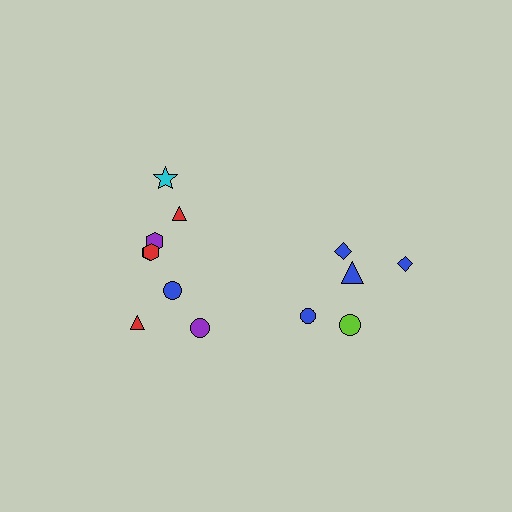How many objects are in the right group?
There are 5 objects.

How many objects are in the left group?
There are 8 objects.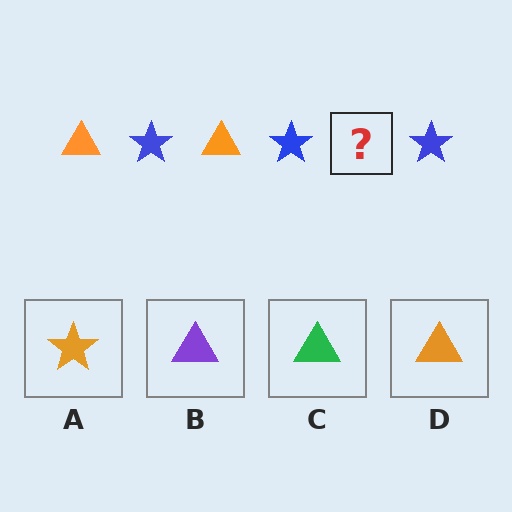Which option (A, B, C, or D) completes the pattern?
D.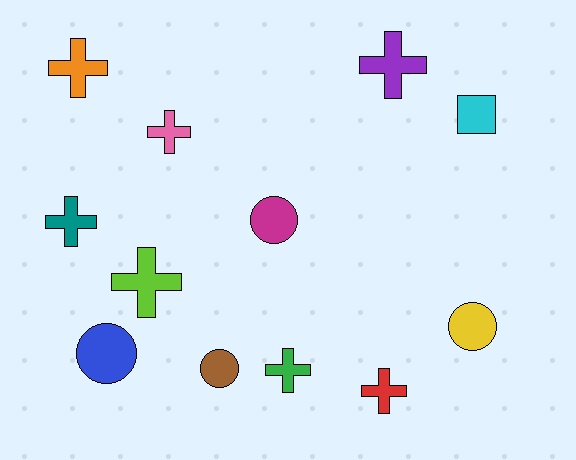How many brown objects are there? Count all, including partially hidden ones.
There is 1 brown object.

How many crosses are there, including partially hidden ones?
There are 7 crosses.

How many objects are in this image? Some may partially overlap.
There are 12 objects.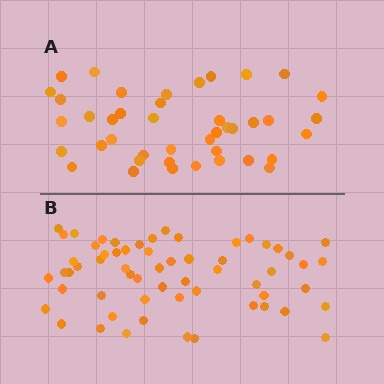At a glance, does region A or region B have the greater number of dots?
Region B (the bottom region) has more dots.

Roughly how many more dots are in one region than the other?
Region B has approximately 20 more dots than region A.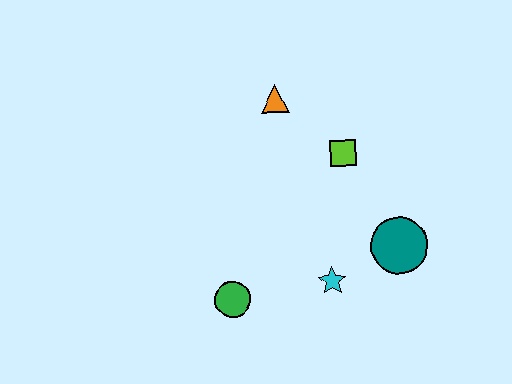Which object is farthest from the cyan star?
The orange triangle is farthest from the cyan star.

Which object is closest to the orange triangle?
The lime square is closest to the orange triangle.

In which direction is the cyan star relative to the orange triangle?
The cyan star is below the orange triangle.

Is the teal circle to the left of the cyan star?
No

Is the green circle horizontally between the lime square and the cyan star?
No